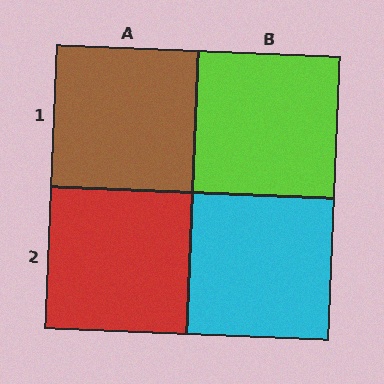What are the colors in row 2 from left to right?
Red, cyan.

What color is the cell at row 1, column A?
Brown.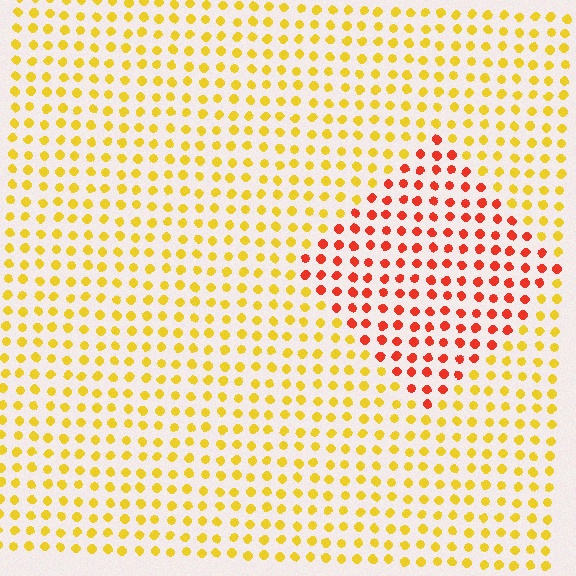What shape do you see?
I see a diamond.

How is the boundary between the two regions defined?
The boundary is defined purely by a slight shift in hue (about 47 degrees). Spacing, size, and orientation are identical on both sides.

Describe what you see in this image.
The image is filled with small yellow elements in a uniform arrangement. A diamond-shaped region is visible where the elements are tinted to a slightly different hue, forming a subtle color boundary.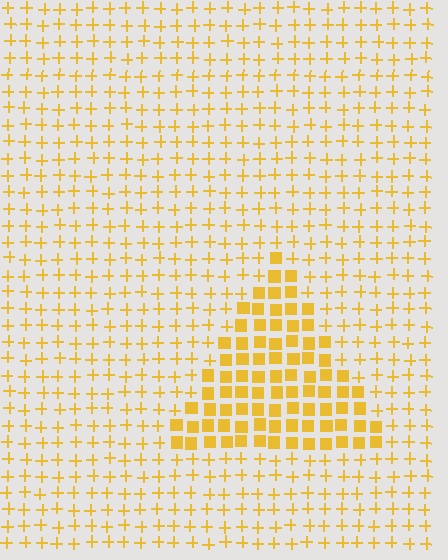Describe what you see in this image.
The image is filled with small yellow elements arranged in a uniform grid. A triangle-shaped region contains squares, while the surrounding area contains plus signs. The boundary is defined purely by the change in element shape.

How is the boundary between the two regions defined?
The boundary is defined by a change in element shape: squares inside vs. plus signs outside. All elements share the same color and spacing.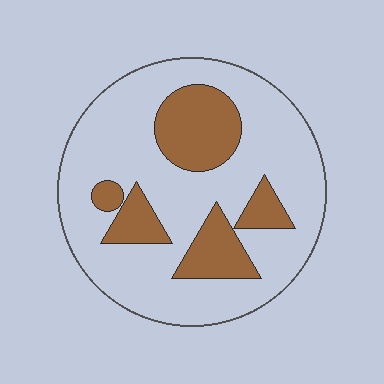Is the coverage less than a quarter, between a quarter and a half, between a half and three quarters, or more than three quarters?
Between a quarter and a half.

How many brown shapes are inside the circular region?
5.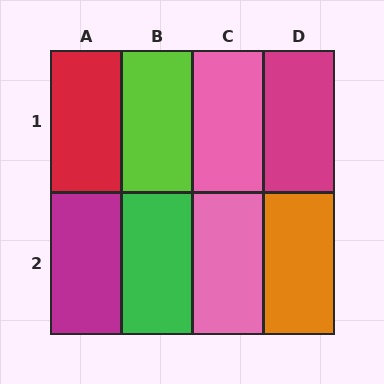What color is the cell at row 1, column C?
Pink.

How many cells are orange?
1 cell is orange.